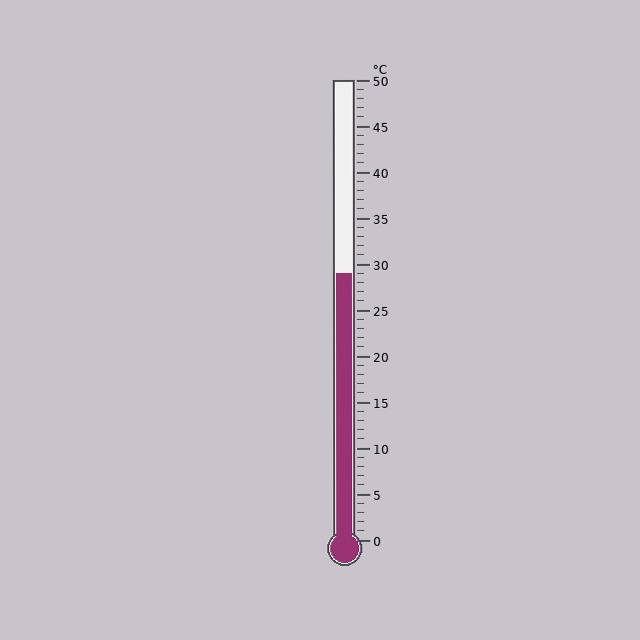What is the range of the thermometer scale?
The thermometer scale ranges from 0°C to 50°C.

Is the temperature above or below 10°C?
The temperature is above 10°C.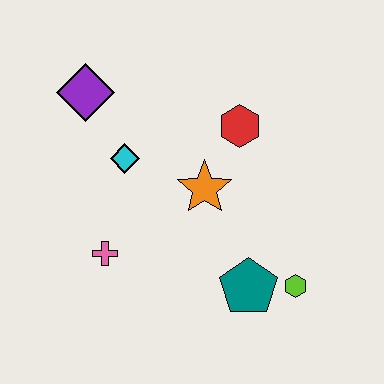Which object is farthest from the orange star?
The purple diamond is farthest from the orange star.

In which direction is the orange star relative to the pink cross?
The orange star is to the right of the pink cross.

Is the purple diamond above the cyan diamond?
Yes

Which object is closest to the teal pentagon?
The lime hexagon is closest to the teal pentagon.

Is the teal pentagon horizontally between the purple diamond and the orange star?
No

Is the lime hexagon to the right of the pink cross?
Yes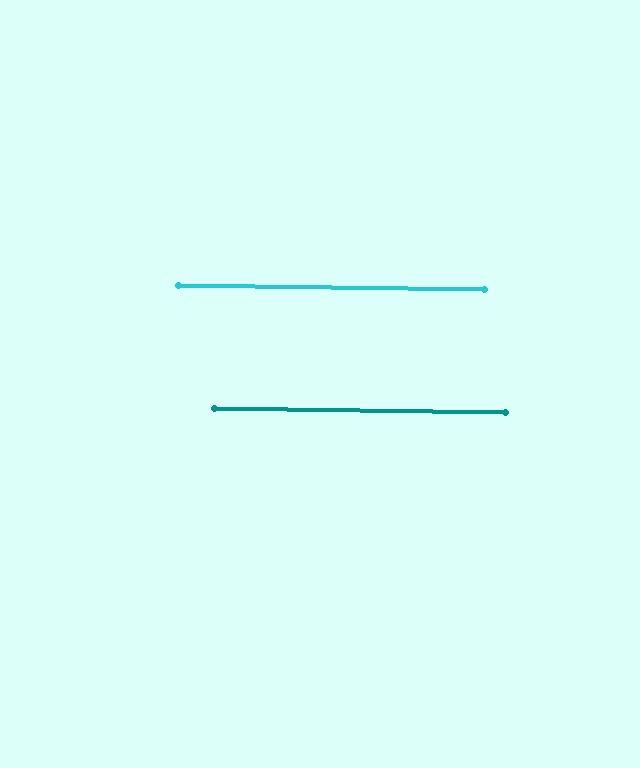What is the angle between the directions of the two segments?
Approximately 0 degrees.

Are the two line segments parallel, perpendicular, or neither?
Parallel — their directions differ by only 0.1°.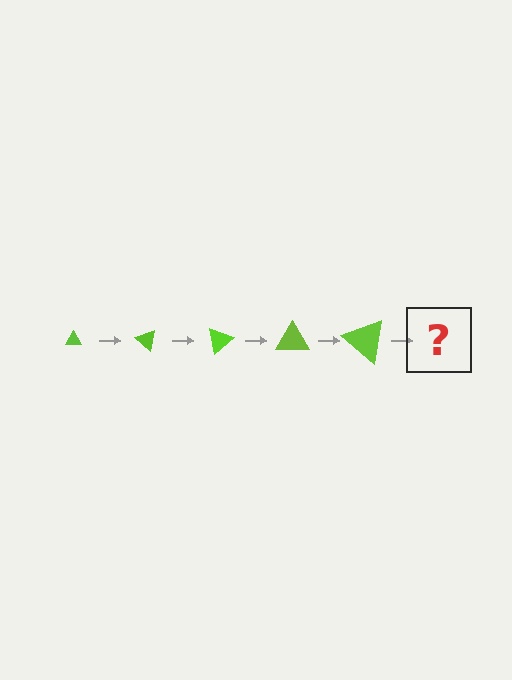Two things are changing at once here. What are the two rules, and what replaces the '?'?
The two rules are that the triangle grows larger each step and it rotates 40 degrees each step. The '?' should be a triangle, larger than the previous one and rotated 200 degrees from the start.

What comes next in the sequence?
The next element should be a triangle, larger than the previous one and rotated 200 degrees from the start.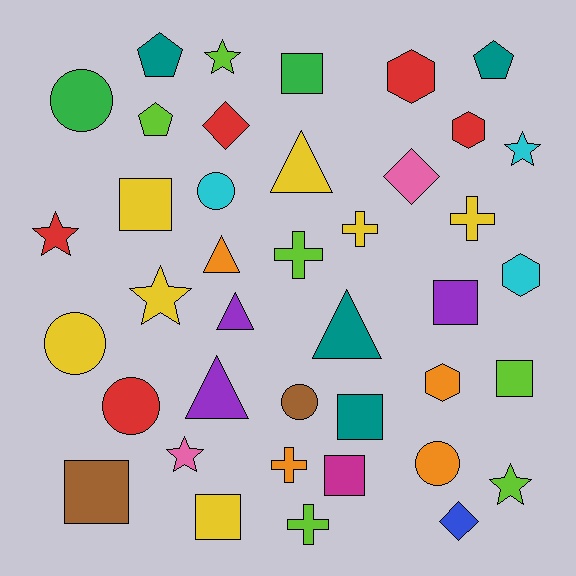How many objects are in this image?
There are 40 objects.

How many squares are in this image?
There are 8 squares.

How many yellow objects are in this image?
There are 7 yellow objects.